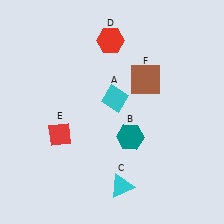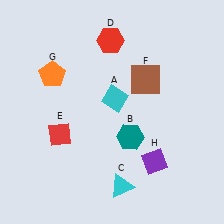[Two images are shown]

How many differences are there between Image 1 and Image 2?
There are 2 differences between the two images.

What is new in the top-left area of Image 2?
An orange pentagon (G) was added in the top-left area of Image 2.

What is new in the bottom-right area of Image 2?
A purple diamond (H) was added in the bottom-right area of Image 2.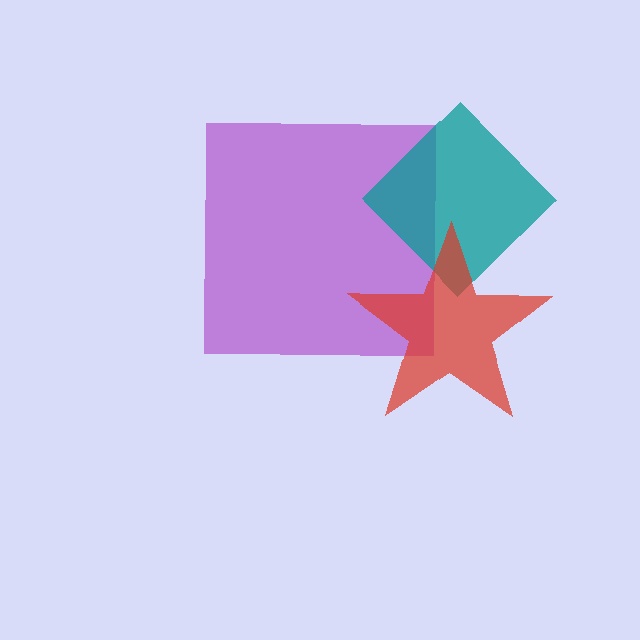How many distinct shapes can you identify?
There are 3 distinct shapes: a purple square, a teal diamond, a red star.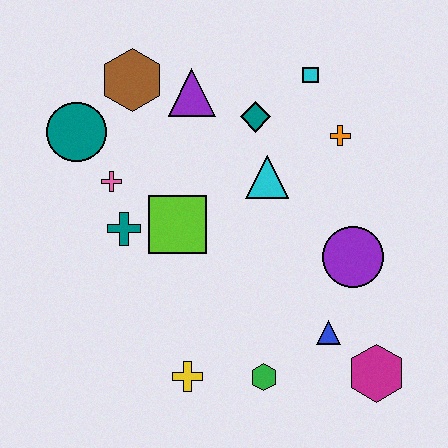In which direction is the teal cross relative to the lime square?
The teal cross is to the left of the lime square.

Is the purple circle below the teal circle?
Yes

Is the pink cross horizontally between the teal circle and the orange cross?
Yes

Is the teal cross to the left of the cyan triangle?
Yes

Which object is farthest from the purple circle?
The teal circle is farthest from the purple circle.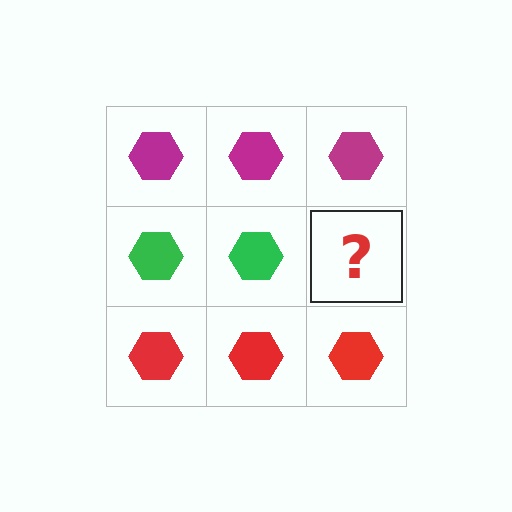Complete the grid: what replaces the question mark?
The question mark should be replaced with a green hexagon.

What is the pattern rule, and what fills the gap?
The rule is that each row has a consistent color. The gap should be filled with a green hexagon.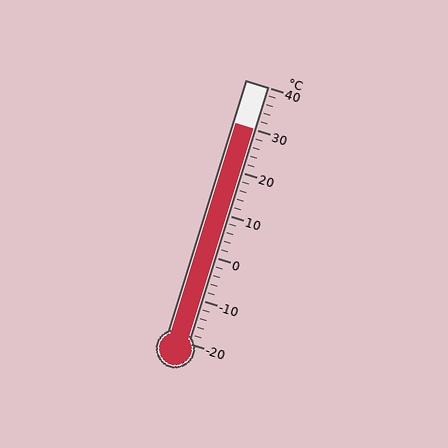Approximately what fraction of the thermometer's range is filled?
The thermometer is filled to approximately 85% of its range.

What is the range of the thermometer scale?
The thermometer scale ranges from -20°C to 40°C.